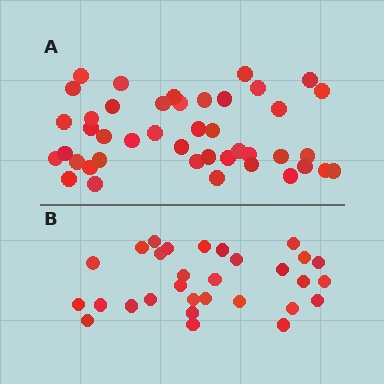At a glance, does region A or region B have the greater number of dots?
Region A (the top region) has more dots.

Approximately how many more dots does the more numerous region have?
Region A has approximately 15 more dots than region B.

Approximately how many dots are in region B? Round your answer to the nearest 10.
About 30 dots.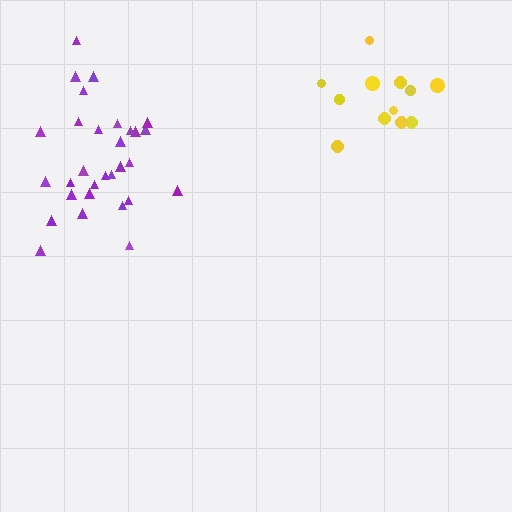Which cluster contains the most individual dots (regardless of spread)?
Purple (30).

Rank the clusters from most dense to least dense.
purple, yellow.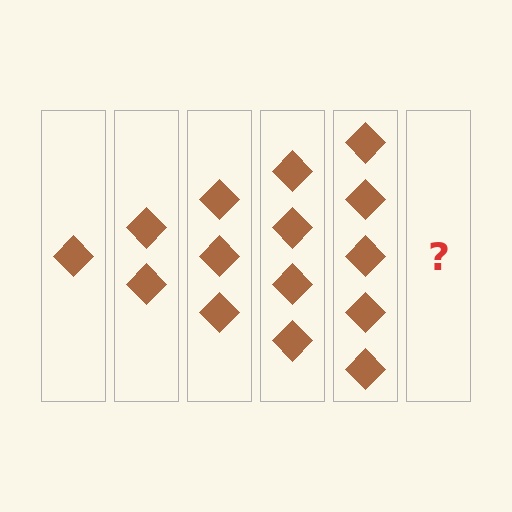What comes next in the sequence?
The next element should be 6 diamonds.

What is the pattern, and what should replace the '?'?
The pattern is that each step adds one more diamond. The '?' should be 6 diamonds.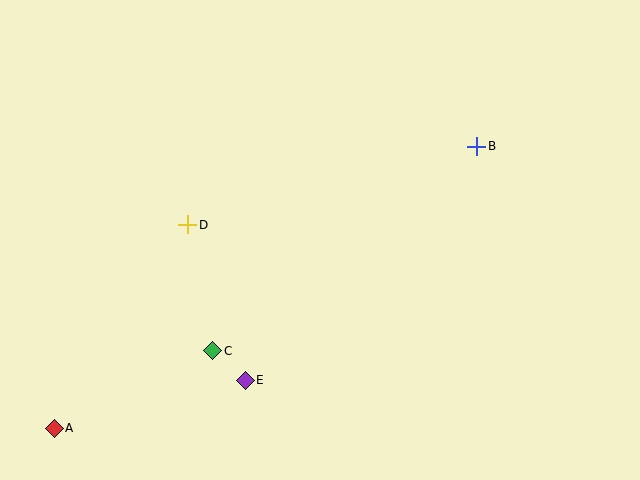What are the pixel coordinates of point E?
Point E is at (245, 380).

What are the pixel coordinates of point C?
Point C is at (213, 351).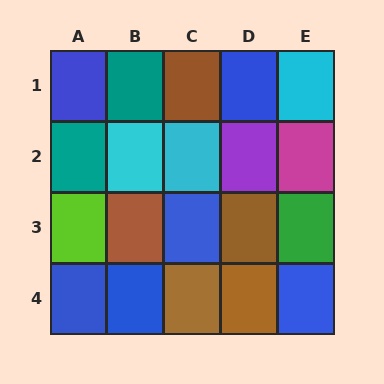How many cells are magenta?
1 cell is magenta.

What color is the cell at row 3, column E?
Green.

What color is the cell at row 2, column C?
Cyan.